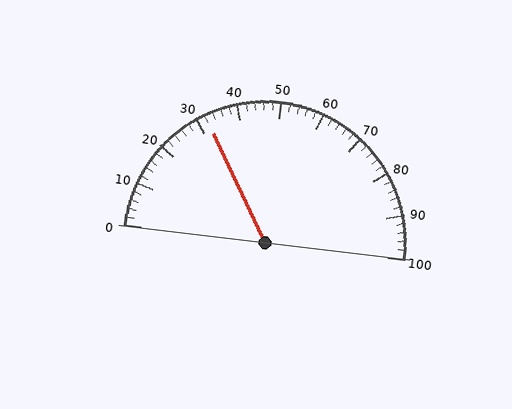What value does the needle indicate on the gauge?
The needle indicates approximately 32.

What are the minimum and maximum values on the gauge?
The gauge ranges from 0 to 100.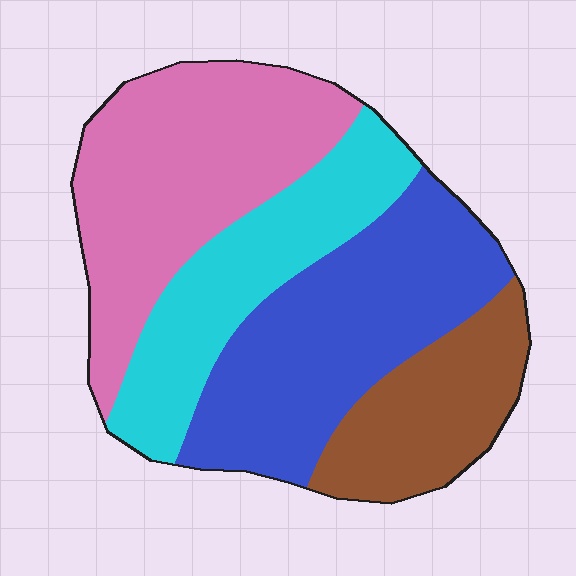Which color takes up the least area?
Brown, at roughly 15%.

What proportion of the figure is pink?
Pink covers 31% of the figure.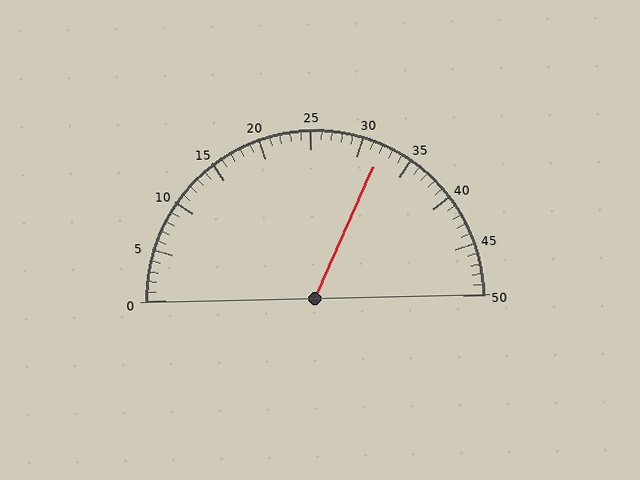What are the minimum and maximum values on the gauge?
The gauge ranges from 0 to 50.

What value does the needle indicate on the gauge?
The needle indicates approximately 32.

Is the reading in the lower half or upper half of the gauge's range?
The reading is in the upper half of the range (0 to 50).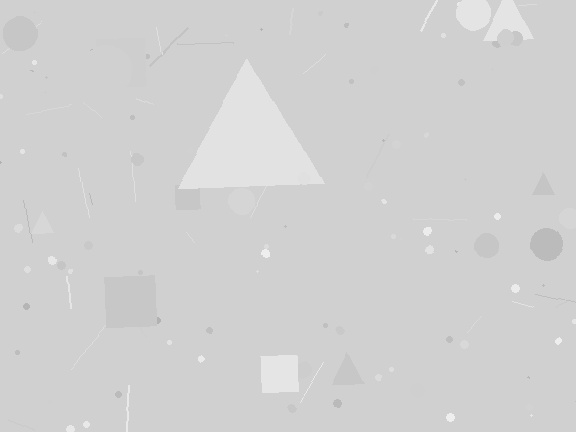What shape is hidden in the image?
A triangle is hidden in the image.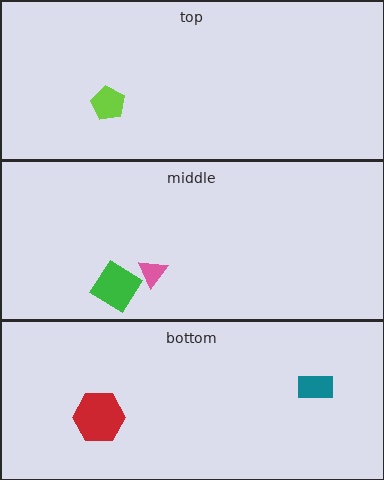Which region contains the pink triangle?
The middle region.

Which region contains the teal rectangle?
The bottom region.